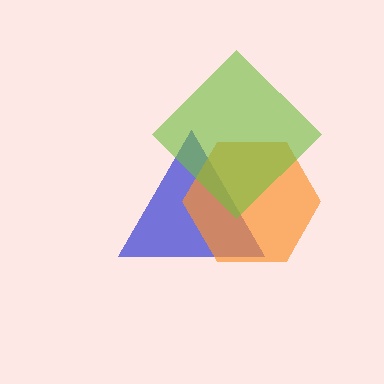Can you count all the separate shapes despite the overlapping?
Yes, there are 3 separate shapes.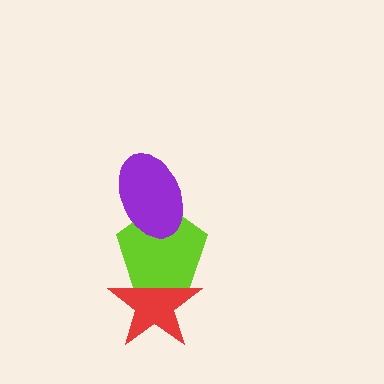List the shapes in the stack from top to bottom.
From top to bottom: the purple ellipse, the lime pentagon, the red star.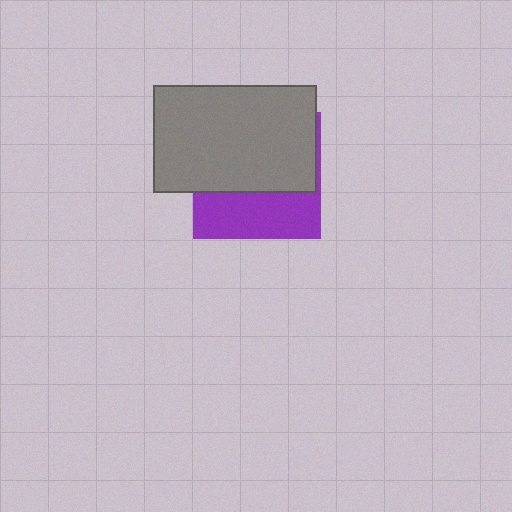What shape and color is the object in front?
The object in front is a gray rectangle.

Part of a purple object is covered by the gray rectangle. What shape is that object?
It is a square.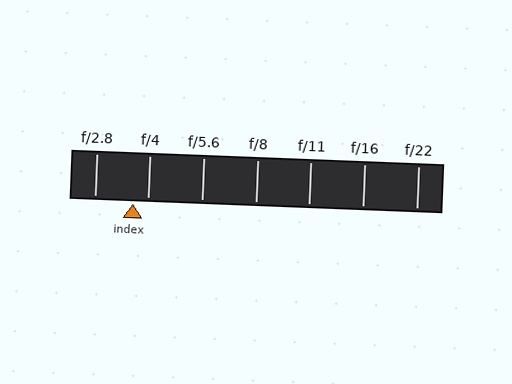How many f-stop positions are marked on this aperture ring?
There are 7 f-stop positions marked.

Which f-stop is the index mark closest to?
The index mark is closest to f/4.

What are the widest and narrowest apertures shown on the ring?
The widest aperture shown is f/2.8 and the narrowest is f/22.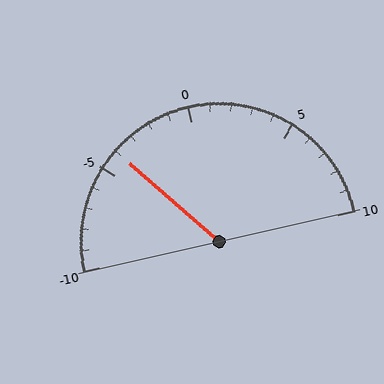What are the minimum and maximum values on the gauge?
The gauge ranges from -10 to 10.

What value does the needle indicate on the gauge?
The needle indicates approximately -4.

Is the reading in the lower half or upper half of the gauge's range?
The reading is in the lower half of the range (-10 to 10).